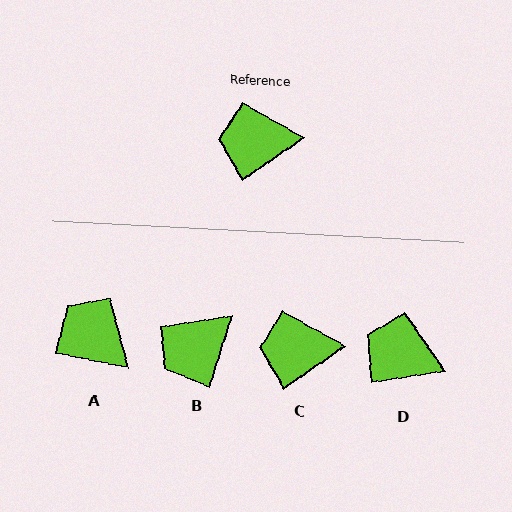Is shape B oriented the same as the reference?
No, it is off by about 38 degrees.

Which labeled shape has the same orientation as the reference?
C.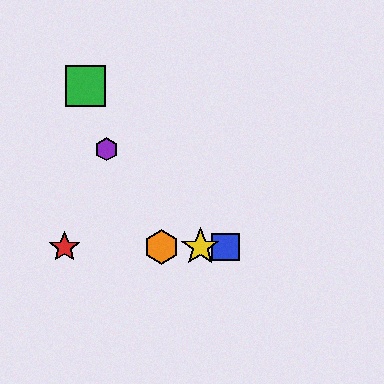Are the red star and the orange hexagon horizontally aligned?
Yes, both are at y≈247.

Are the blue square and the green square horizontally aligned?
No, the blue square is at y≈247 and the green square is at y≈86.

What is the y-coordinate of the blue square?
The blue square is at y≈247.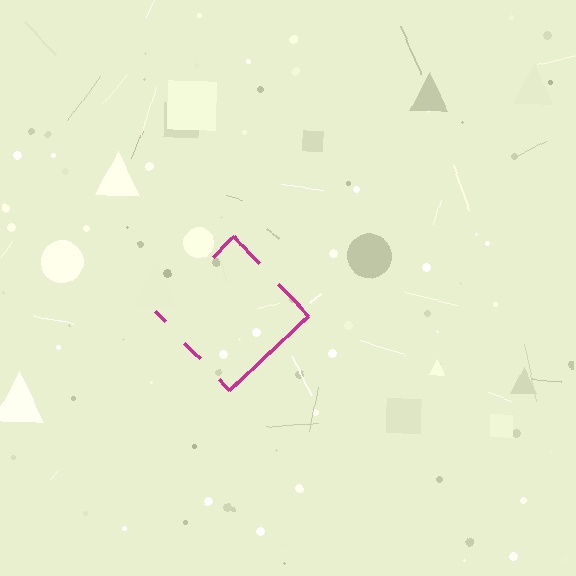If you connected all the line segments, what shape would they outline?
They would outline a diamond.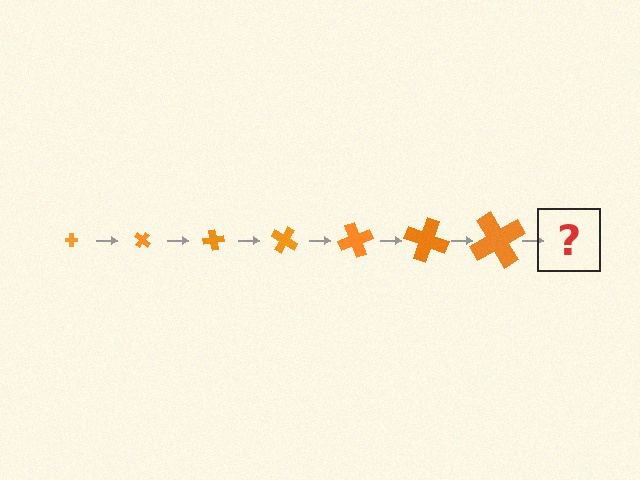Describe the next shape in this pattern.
It should be a cross, larger than the previous one and rotated 280 degrees from the start.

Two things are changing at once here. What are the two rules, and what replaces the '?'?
The two rules are that the cross grows larger each step and it rotates 40 degrees each step. The '?' should be a cross, larger than the previous one and rotated 280 degrees from the start.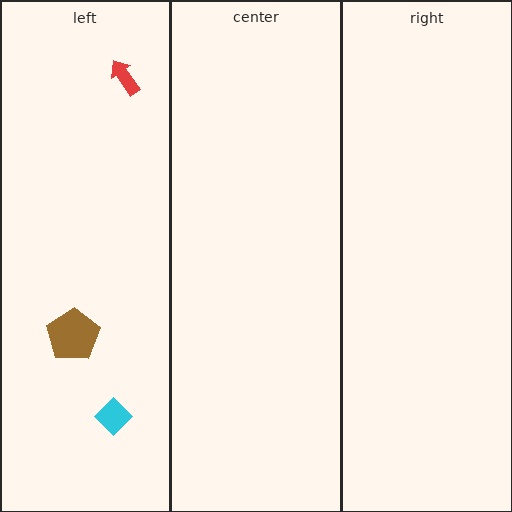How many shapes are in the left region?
3.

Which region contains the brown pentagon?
The left region.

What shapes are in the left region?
The brown pentagon, the cyan diamond, the red arrow.